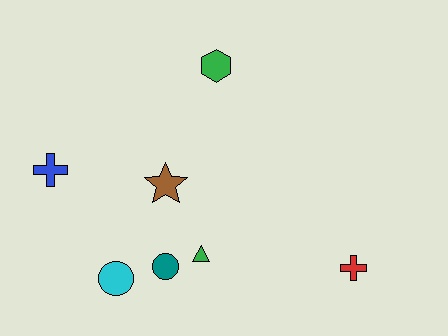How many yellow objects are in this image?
There are no yellow objects.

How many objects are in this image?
There are 7 objects.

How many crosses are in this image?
There are 2 crosses.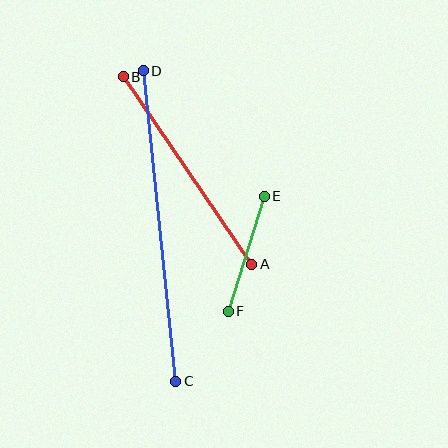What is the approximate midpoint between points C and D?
The midpoint is at approximately (159, 226) pixels.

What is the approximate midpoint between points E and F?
The midpoint is at approximately (246, 254) pixels.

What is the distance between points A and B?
The distance is approximately 227 pixels.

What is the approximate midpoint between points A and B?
The midpoint is at approximately (187, 171) pixels.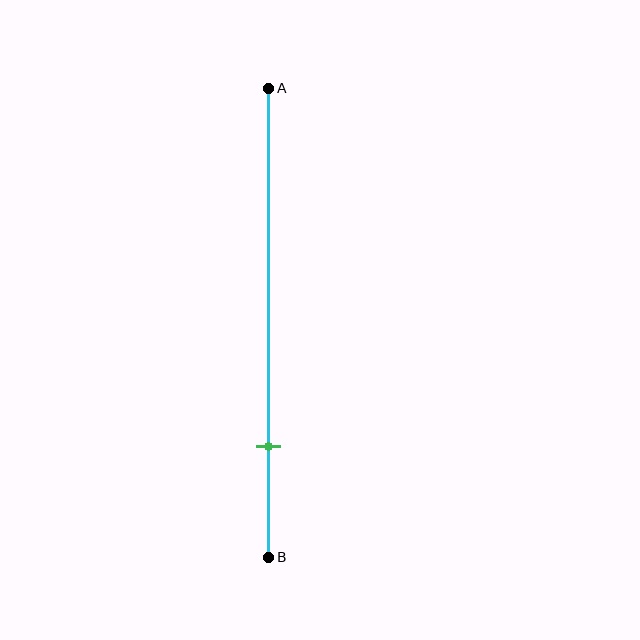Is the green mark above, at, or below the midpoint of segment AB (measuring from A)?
The green mark is below the midpoint of segment AB.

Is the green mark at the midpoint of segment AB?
No, the mark is at about 75% from A, not at the 50% midpoint.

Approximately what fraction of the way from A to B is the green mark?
The green mark is approximately 75% of the way from A to B.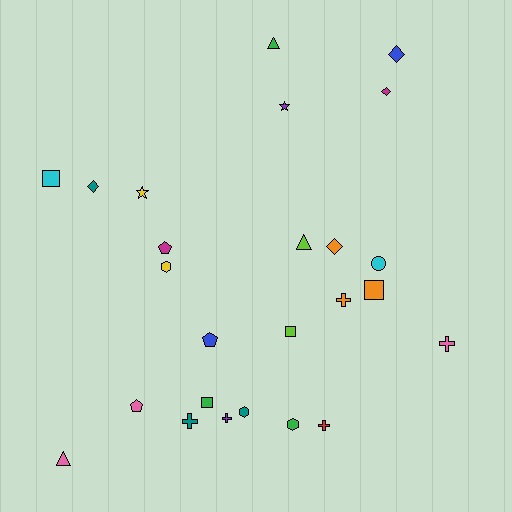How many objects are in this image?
There are 25 objects.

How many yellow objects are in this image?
There are 2 yellow objects.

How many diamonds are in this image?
There are 4 diamonds.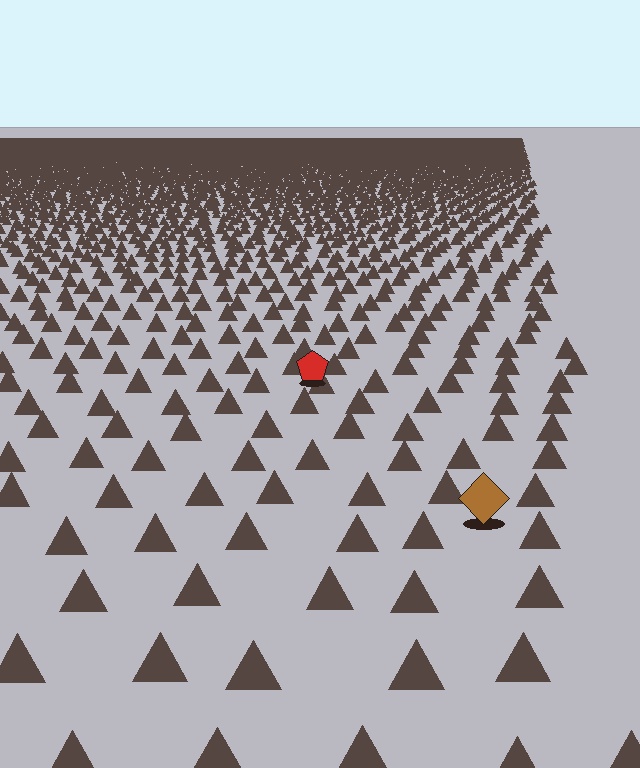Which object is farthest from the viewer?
The red pentagon is farthest from the viewer. It appears smaller and the ground texture around it is denser.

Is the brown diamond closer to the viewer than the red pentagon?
Yes. The brown diamond is closer — you can tell from the texture gradient: the ground texture is coarser near it.